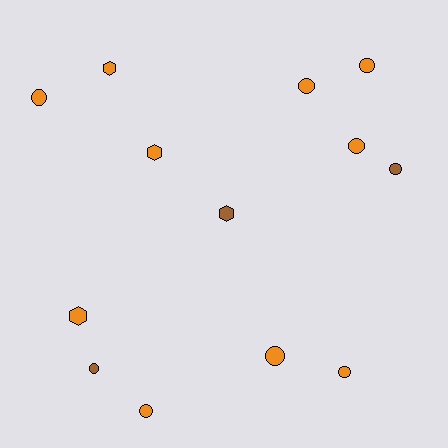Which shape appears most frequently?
Circle, with 9 objects.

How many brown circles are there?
There are 2 brown circles.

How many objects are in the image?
There are 13 objects.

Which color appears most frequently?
Orange, with 10 objects.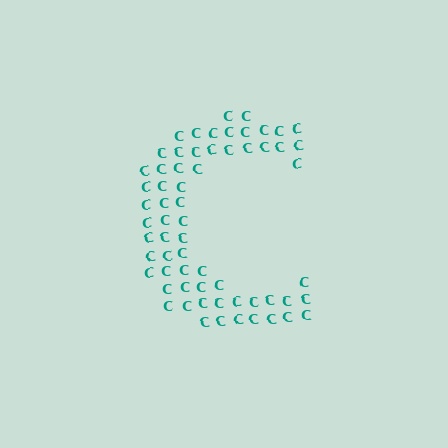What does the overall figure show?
The overall figure shows the letter C.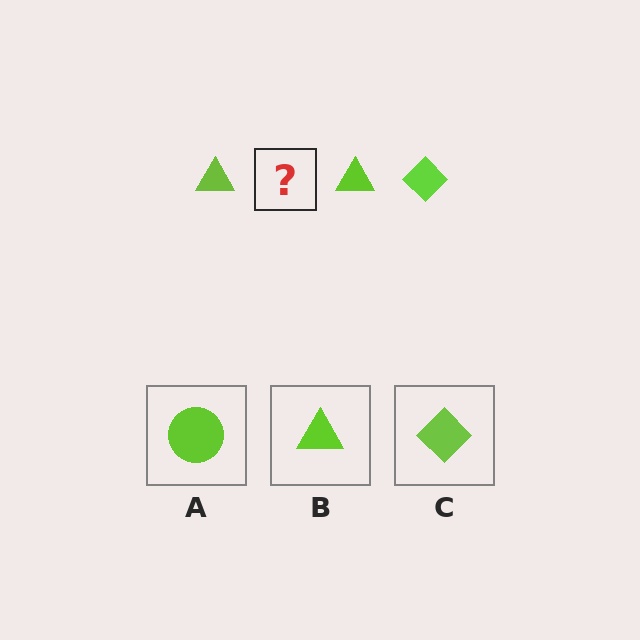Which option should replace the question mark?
Option C.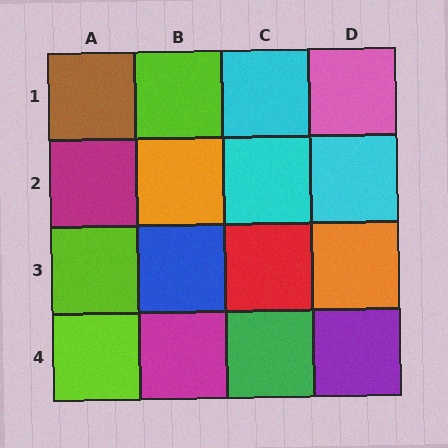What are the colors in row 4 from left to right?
Lime, magenta, green, purple.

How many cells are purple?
1 cell is purple.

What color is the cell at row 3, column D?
Orange.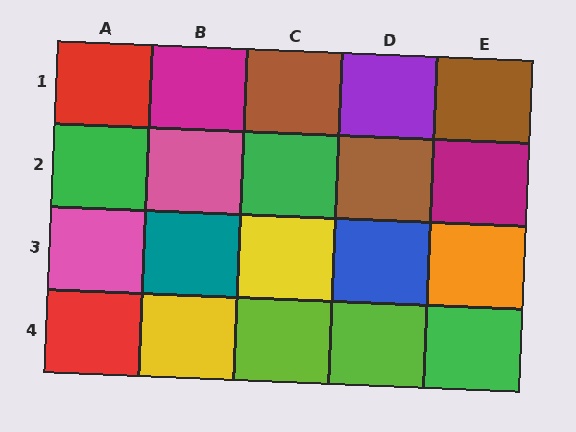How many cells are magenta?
2 cells are magenta.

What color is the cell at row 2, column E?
Magenta.